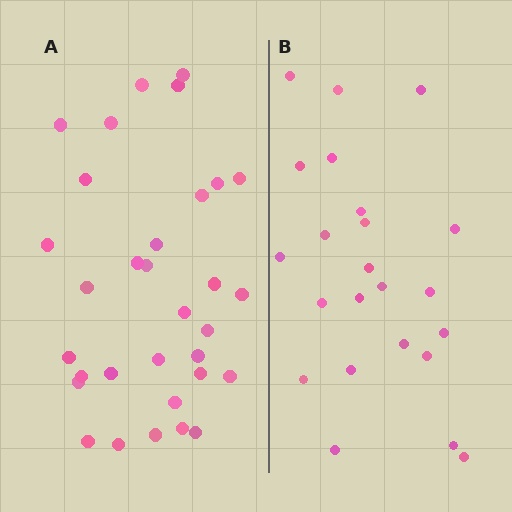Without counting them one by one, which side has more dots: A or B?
Region A (the left region) has more dots.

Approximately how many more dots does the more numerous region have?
Region A has roughly 8 or so more dots than region B.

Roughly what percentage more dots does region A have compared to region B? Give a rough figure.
About 40% more.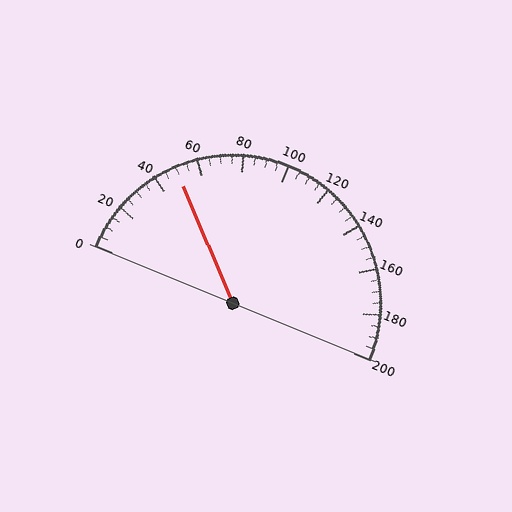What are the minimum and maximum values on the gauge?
The gauge ranges from 0 to 200.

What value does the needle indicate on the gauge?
The needle indicates approximately 50.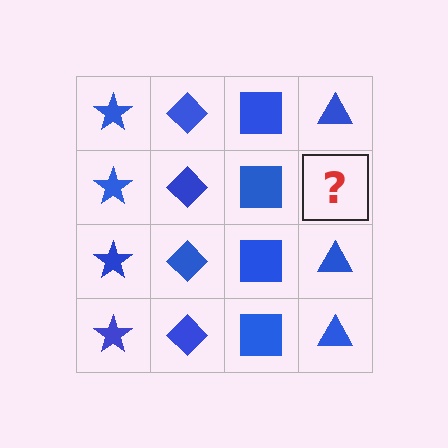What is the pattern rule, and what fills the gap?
The rule is that each column has a consistent shape. The gap should be filled with a blue triangle.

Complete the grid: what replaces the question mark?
The question mark should be replaced with a blue triangle.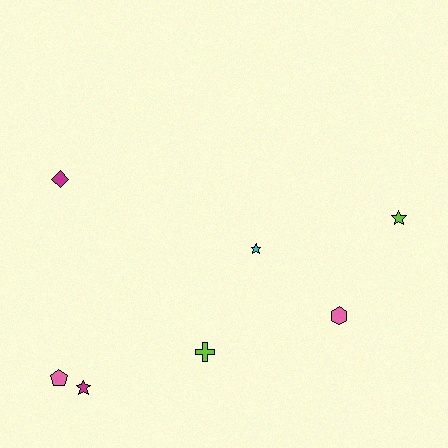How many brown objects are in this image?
There are no brown objects.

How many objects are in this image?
There are 7 objects.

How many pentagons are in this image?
There is 1 pentagon.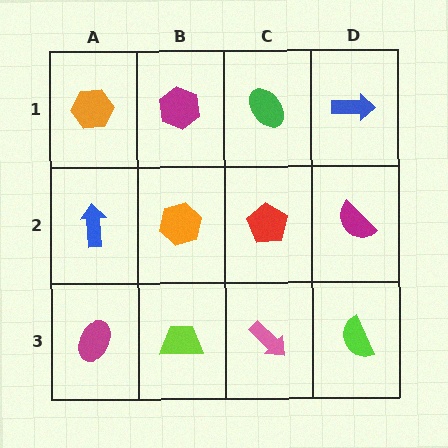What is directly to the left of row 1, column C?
A magenta hexagon.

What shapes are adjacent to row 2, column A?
An orange hexagon (row 1, column A), a magenta ellipse (row 3, column A), an orange hexagon (row 2, column B).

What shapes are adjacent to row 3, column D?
A magenta semicircle (row 2, column D), a pink arrow (row 3, column C).